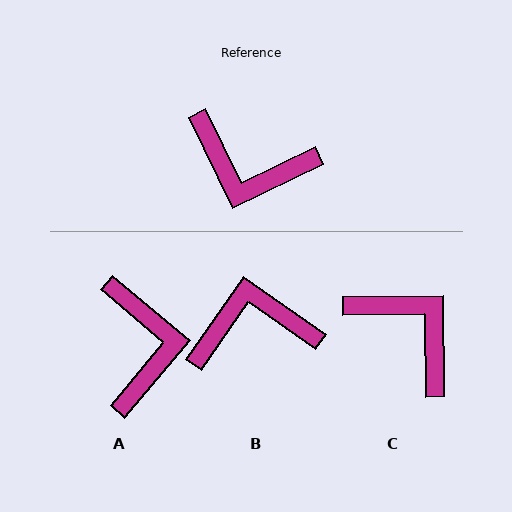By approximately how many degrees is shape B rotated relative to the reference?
Approximately 151 degrees clockwise.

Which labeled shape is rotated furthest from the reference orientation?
C, about 155 degrees away.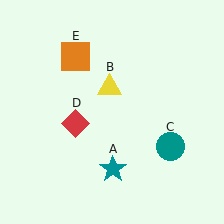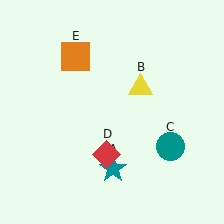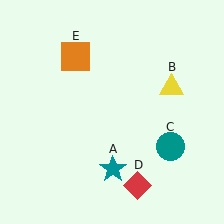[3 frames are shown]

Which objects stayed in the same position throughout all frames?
Teal star (object A) and teal circle (object C) and orange square (object E) remained stationary.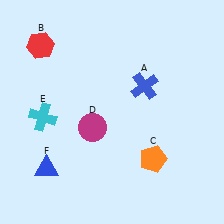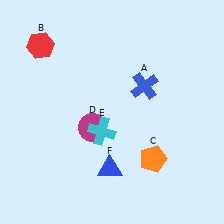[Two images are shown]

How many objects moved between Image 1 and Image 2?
2 objects moved between the two images.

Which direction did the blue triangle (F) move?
The blue triangle (F) moved right.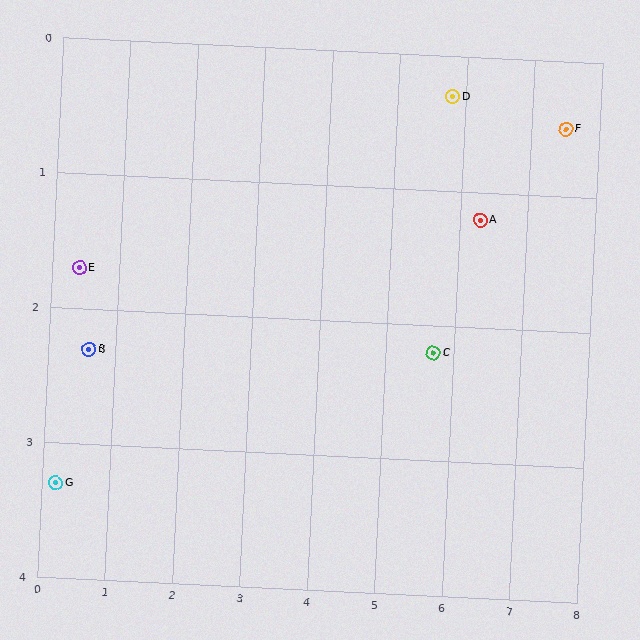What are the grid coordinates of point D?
Point D is at approximately (5.8, 0.3).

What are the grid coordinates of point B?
Point B is at approximately (0.6, 2.3).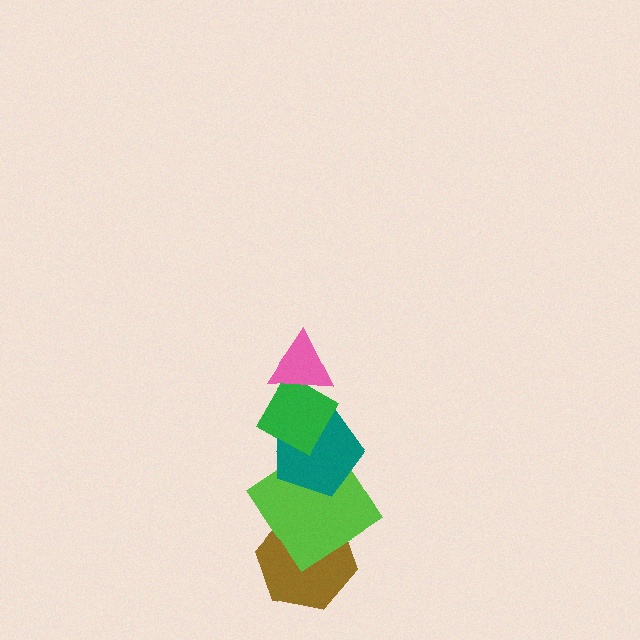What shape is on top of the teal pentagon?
The green diamond is on top of the teal pentagon.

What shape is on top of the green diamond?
The pink triangle is on top of the green diamond.